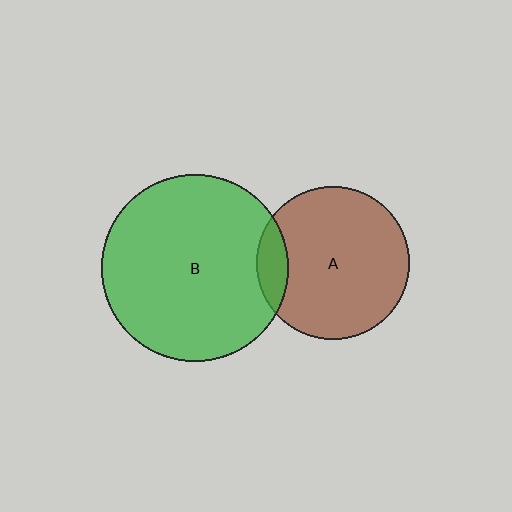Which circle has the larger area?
Circle B (green).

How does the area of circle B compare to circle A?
Approximately 1.5 times.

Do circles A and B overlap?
Yes.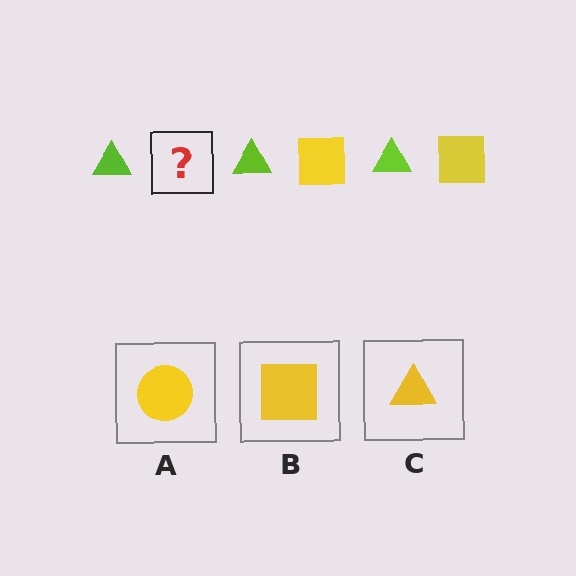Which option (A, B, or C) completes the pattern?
B.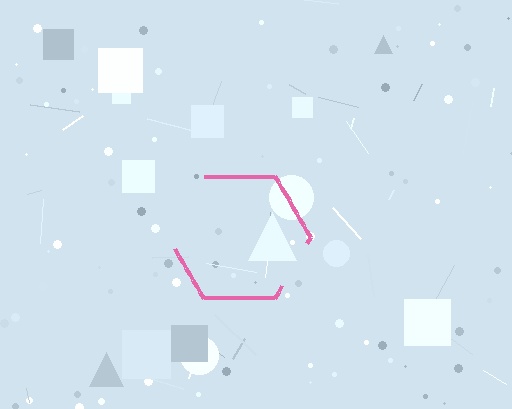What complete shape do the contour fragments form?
The contour fragments form a hexagon.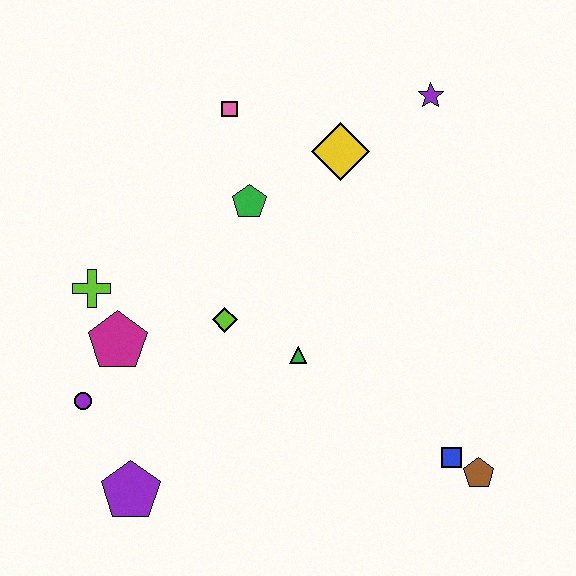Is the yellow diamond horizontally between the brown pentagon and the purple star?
No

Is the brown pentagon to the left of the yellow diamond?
No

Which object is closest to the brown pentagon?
The blue square is closest to the brown pentagon.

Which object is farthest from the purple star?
The purple pentagon is farthest from the purple star.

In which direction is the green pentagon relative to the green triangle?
The green pentagon is above the green triangle.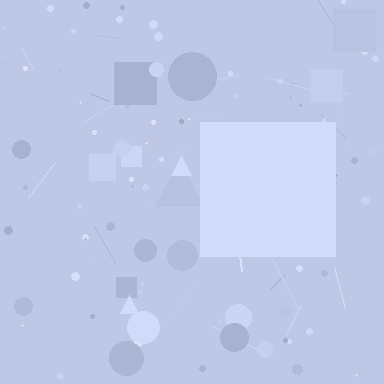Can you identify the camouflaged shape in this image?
The camouflaged shape is a square.